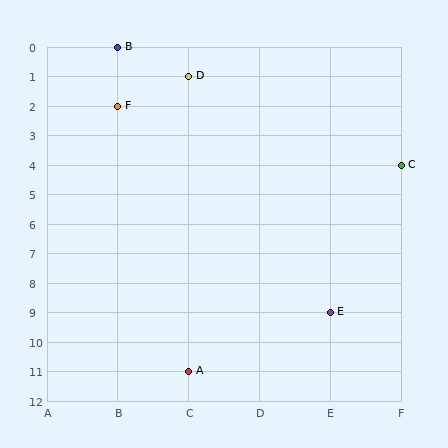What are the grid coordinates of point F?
Point F is at grid coordinates (B, 2).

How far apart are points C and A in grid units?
Points C and A are 3 columns and 7 rows apart (about 7.6 grid units diagonally).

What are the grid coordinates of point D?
Point D is at grid coordinates (C, 1).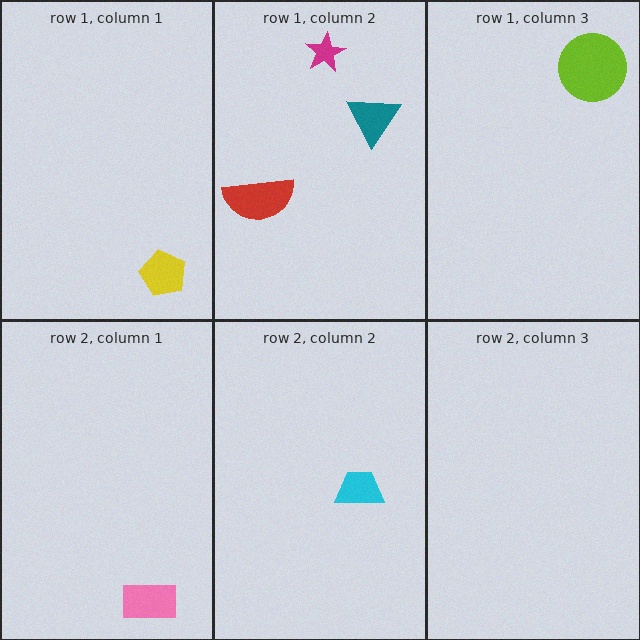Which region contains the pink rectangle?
The row 2, column 1 region.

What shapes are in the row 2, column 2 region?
The cyan trapezoid.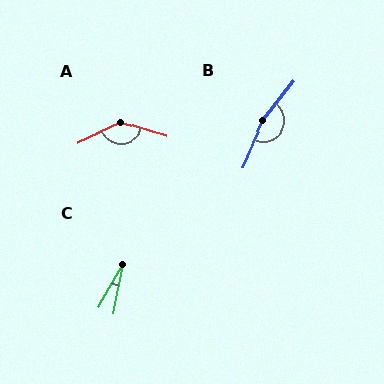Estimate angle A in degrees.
Approximately 138 degrees.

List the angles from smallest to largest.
C (19°), A (138°), B (165°).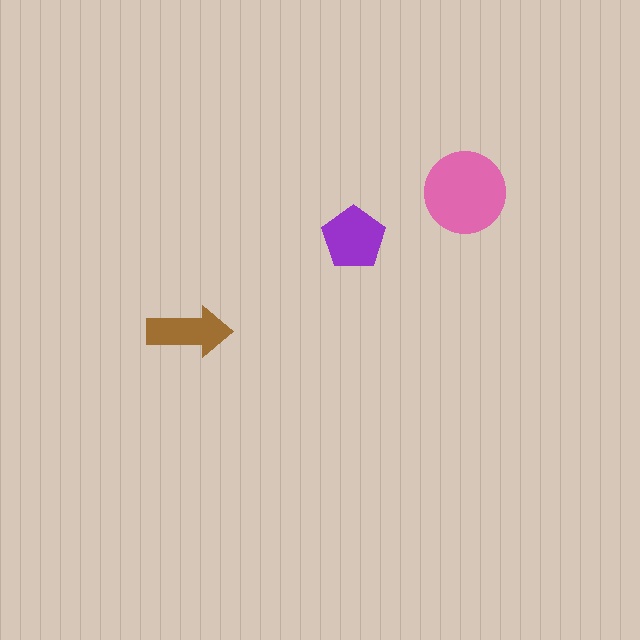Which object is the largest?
The pink circle.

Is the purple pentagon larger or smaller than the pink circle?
Smaller.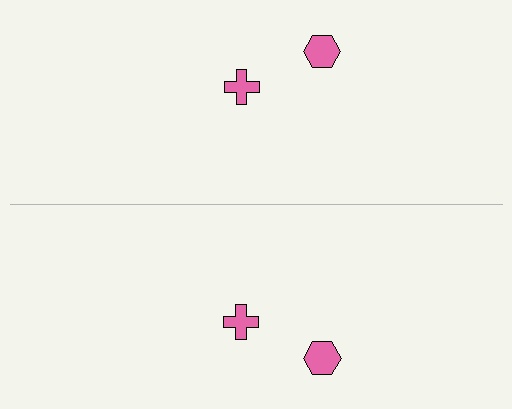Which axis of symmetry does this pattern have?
The pattern has a horizontal axis of symmetry running through the center of the image.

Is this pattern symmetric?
Yes, this pattern has bilateral (reflection) symmetry.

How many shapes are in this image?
There are 4 shapes in this image.